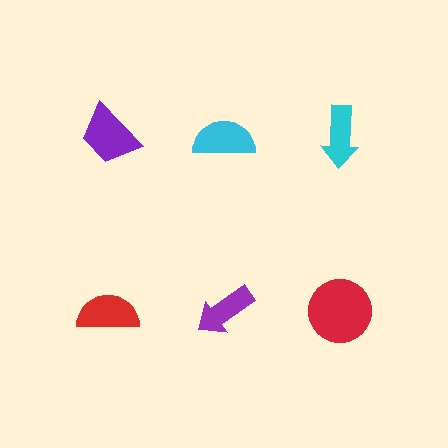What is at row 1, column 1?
A purple trapezoid.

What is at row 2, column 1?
A red semicircle.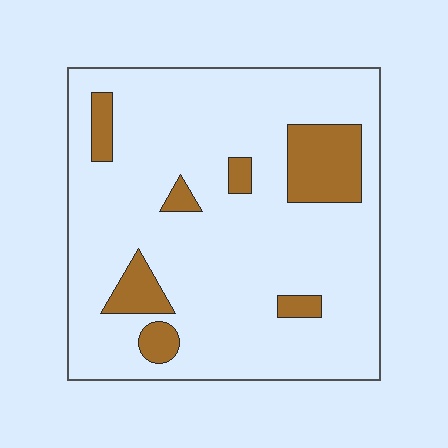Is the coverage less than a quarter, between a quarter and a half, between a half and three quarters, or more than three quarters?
Less than a quarter.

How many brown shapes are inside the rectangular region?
7.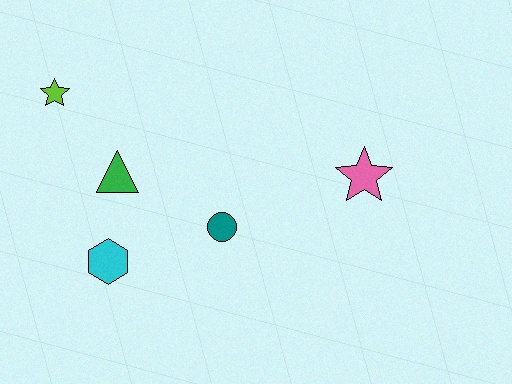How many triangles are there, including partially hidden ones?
There is 1 triangle.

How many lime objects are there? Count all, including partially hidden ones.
There is 1 lime object.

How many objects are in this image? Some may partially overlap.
There are 5 objects.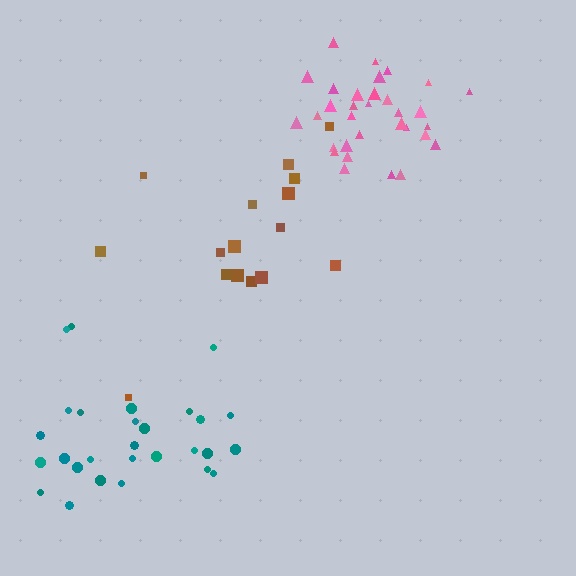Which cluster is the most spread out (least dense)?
Brown.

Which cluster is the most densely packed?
Pink.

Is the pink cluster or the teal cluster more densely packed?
Pink.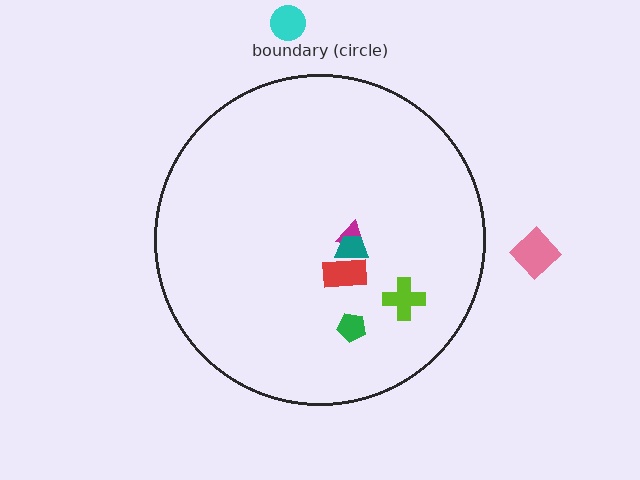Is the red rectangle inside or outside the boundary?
Inside.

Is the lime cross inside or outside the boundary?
Inside.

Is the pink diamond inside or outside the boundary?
Outside.